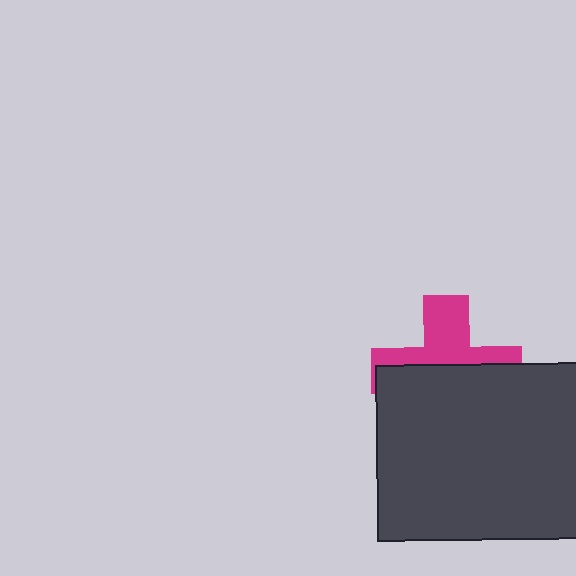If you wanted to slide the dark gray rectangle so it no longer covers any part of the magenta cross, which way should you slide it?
Slide it down — that is the most direct way to separate the two shapes.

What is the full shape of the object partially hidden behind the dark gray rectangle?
The partially hidden object is a magenta cross.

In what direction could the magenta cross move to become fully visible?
The magenta cross could move up. That would shift it out from behind the dark gray rectangle entirely.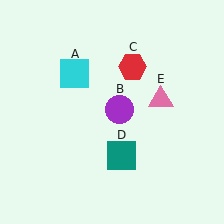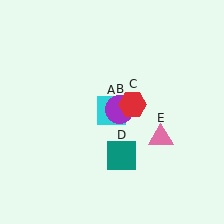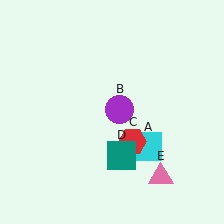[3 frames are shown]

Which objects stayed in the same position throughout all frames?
Purple circle (object B) and teal square (object D) remained stationary.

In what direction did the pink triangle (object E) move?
The pink triangle (object E) moved down.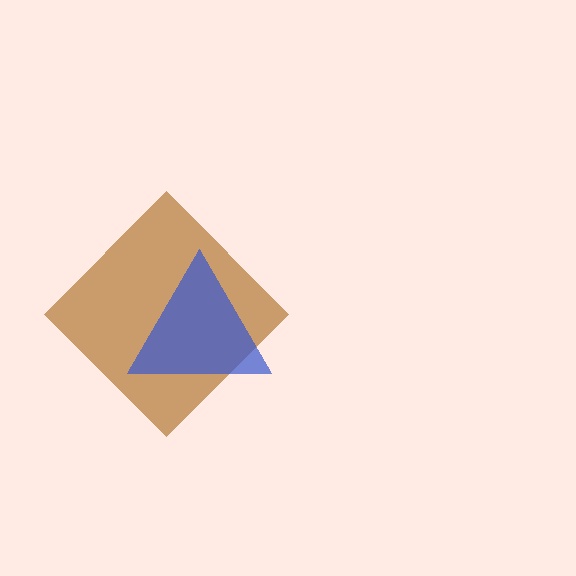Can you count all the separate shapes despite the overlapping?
Yes, there are 2 separate shapes.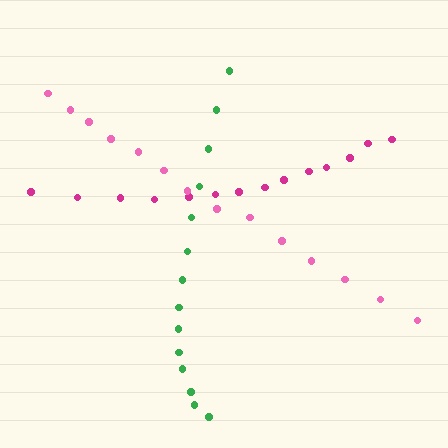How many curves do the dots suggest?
There are 3 distinct paths.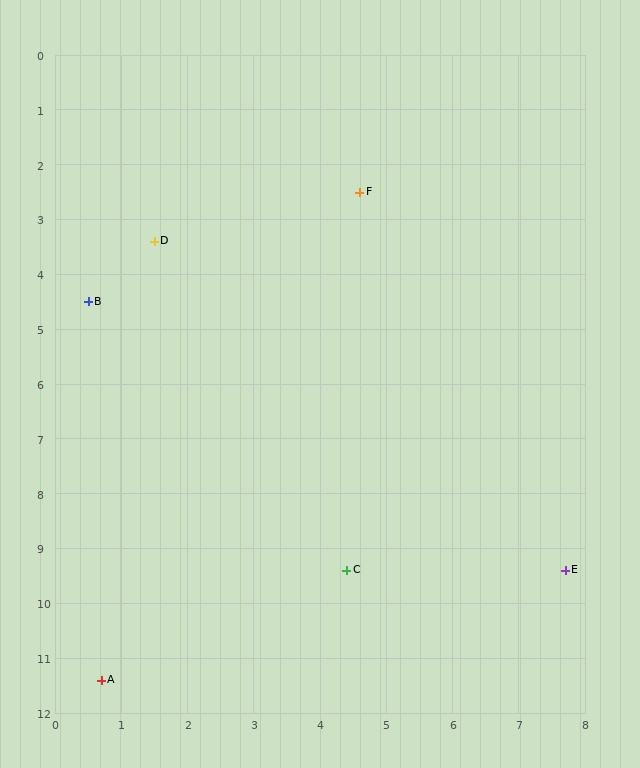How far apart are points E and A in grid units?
Points E and A are about 7.3 grid units apart.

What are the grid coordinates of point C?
Point C is at approximately (4.4, 9.4).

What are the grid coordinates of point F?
Point F is at approximately (4.6, 2.5).